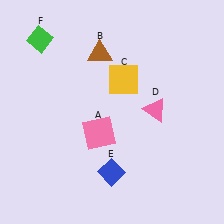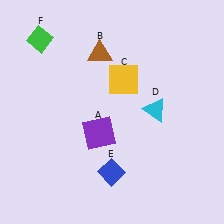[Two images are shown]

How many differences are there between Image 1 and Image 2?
There are 2 differences between the two images.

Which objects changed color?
A changed from pink to purple. D changed from pink to cyan.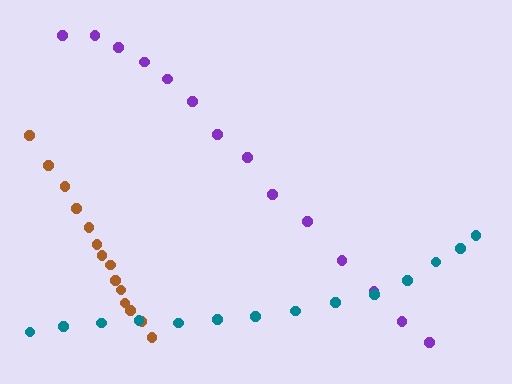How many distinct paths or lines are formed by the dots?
There are 3 distinct paths.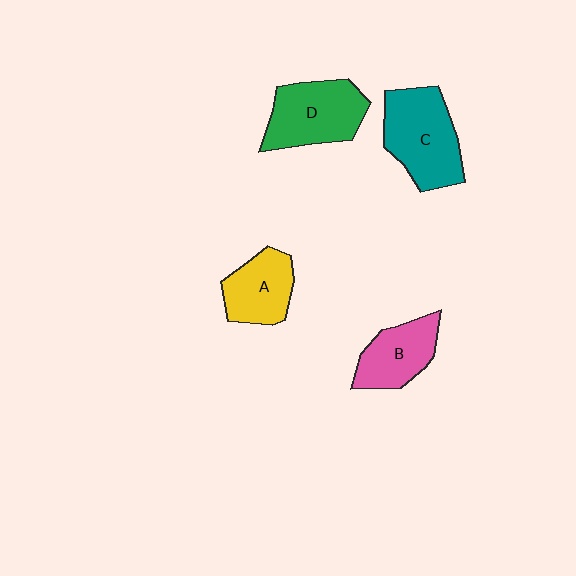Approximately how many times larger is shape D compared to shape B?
Approximately 1.3 times.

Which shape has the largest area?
Shape C (teal).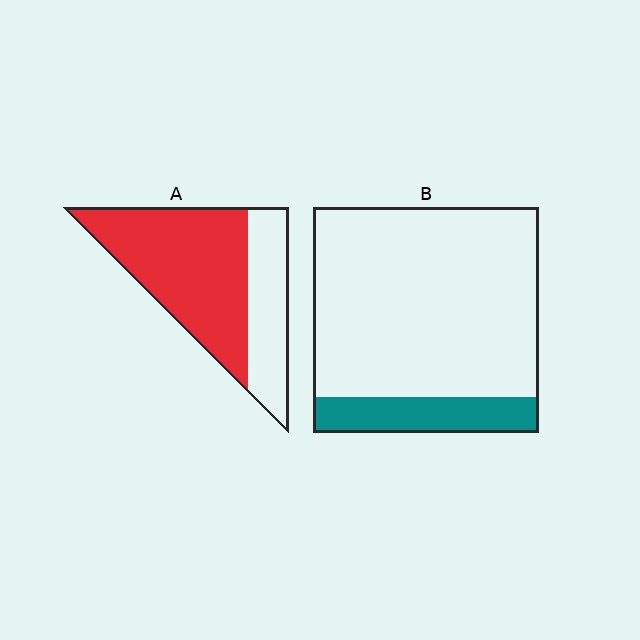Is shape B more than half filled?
No.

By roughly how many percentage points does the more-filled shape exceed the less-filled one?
By roughly 50 percentage points (A over B).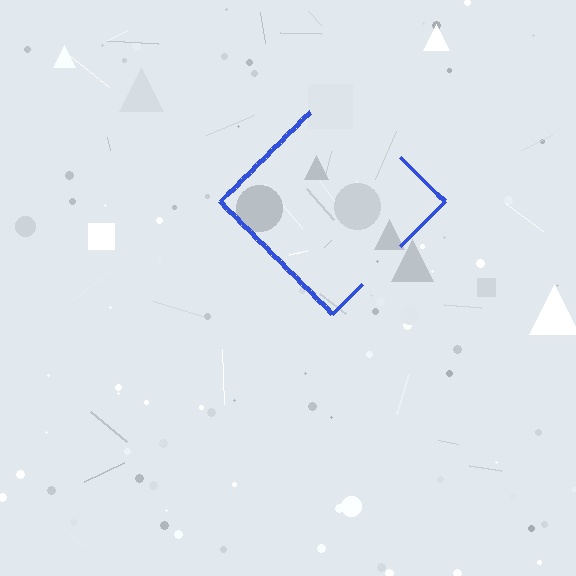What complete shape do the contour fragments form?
The contour fragments form a diamond.